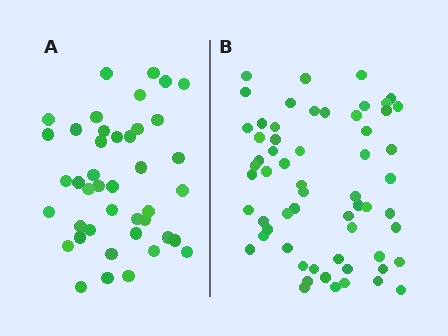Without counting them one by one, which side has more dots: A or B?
Region B (the right region) has more dots.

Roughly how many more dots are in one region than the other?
Region B has approximately 20 more dots than region A.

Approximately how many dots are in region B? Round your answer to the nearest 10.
About 60 dots.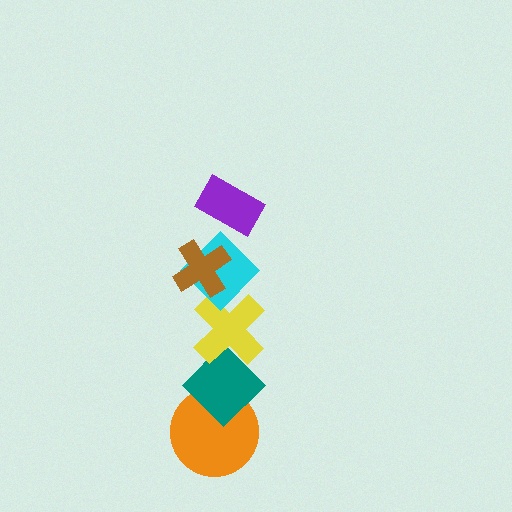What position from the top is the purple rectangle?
The purple rectangle is 1st from the top.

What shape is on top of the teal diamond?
The yellow cross is on top of the teal diamond.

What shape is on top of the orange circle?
The teal diamond is on top of the orange circle.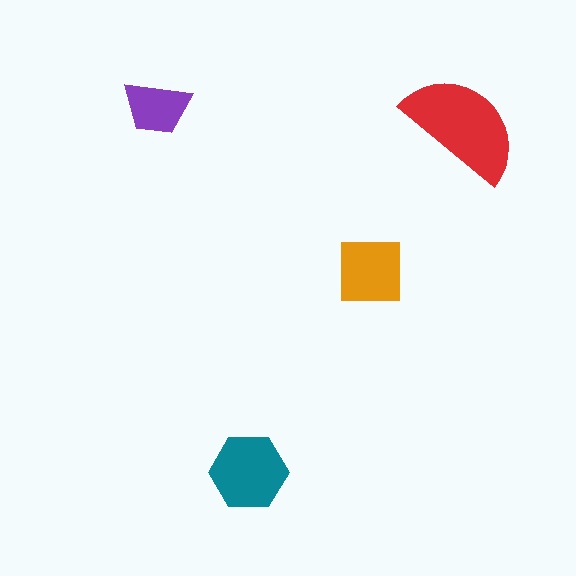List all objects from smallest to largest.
The purple trapezoid, the orange square, the teal hexagon, the red semicircle.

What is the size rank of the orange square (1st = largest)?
3rd.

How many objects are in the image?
There are 4 objects in the image.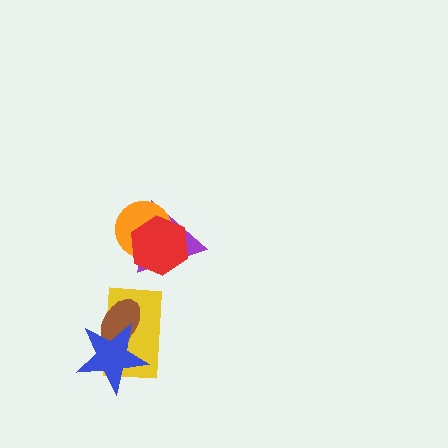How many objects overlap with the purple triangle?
2 objects overlap with the purple triangle.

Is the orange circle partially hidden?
Yes, it is partially covered by another shape.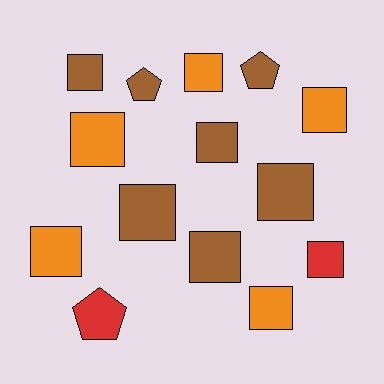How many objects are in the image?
There are 14 objects.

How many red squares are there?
There is 1 red square.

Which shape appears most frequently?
Square, with 11 objects.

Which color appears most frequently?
Brown, with 7 objects.